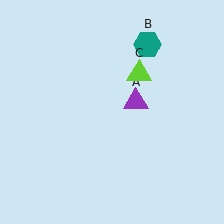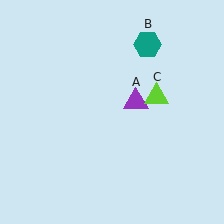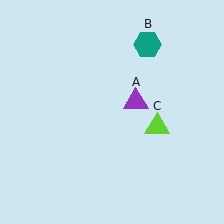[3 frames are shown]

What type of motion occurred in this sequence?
The lime triangle (object C) rotated clockwise around the center of the scene.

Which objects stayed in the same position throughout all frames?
Purple triangle (object A) and teal hexagon (object B) remained stationary.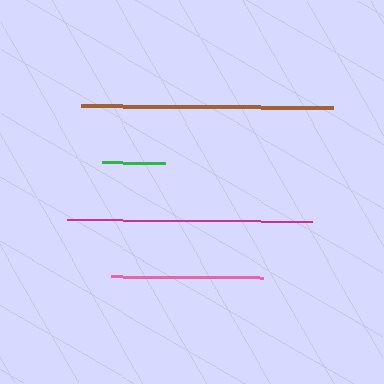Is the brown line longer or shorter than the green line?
The brown line is longer than the green line.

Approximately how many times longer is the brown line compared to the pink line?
The brown line is approximately 1.7 times the length of the pink line.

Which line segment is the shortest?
The green line is the shortest at approximately 63 pixels.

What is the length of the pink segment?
The pink segment is approximately 152 pixels long.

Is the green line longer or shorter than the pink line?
The pink line is longer than the green line.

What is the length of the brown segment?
The brown segment is approximately 252 pixels long.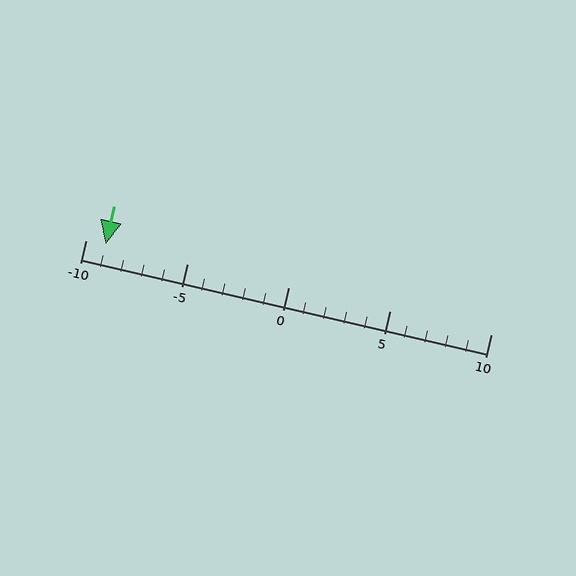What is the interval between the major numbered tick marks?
The major tick marks are spaced 5 units apart.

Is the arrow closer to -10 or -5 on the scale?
The arrow is closer to -10.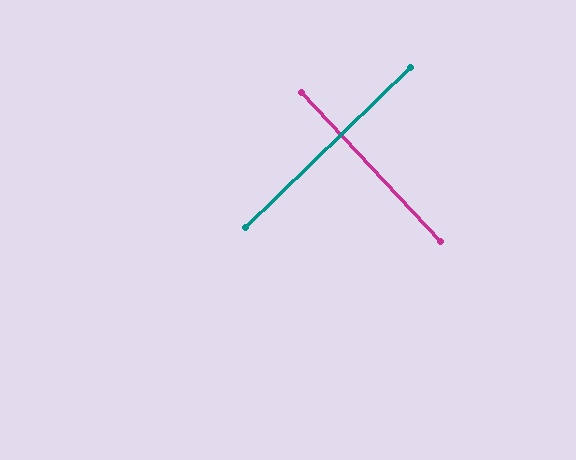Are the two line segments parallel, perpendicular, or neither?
Perpendicular — they meet at approximately 89°.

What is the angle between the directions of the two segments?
Approximately 89 degrees.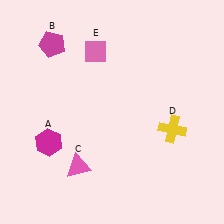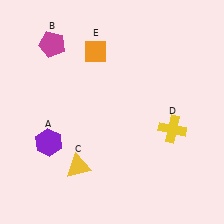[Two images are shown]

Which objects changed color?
A changed from magenta to purple. C changed from pink to yellow. E changed from pink to orange.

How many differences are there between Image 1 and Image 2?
There are 3 differences between the two images.